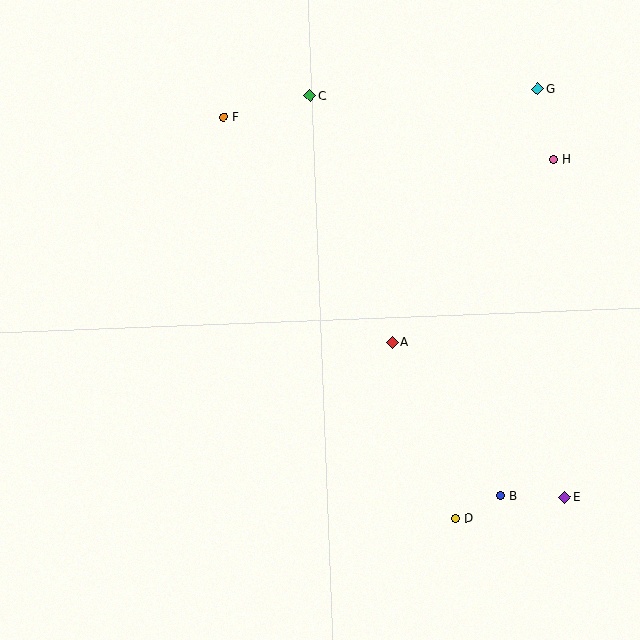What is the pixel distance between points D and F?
The distance between D and F is 464 pixels.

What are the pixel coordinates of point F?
Point F is at (224, 117).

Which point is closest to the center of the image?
Point A at (392, 342) is closest to the center.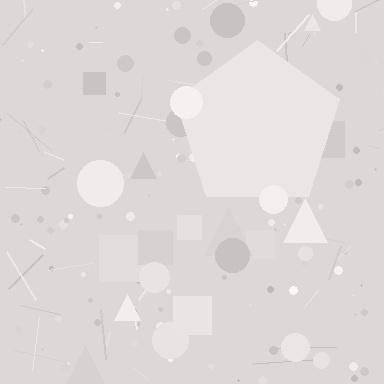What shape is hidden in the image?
A pentagon is hidden in the image.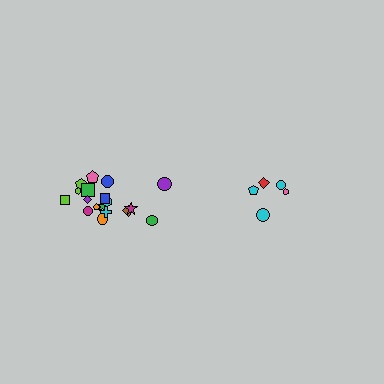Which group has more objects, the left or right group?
The left group.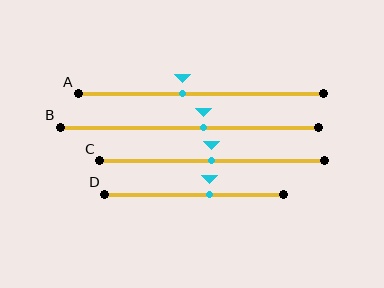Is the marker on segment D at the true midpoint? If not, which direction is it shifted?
No, the marker on segment D is shifted to the right by about 9% of the segment length.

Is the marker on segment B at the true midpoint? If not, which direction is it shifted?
No, the marker on segment B is shifted to the right by about 6% of the segment length.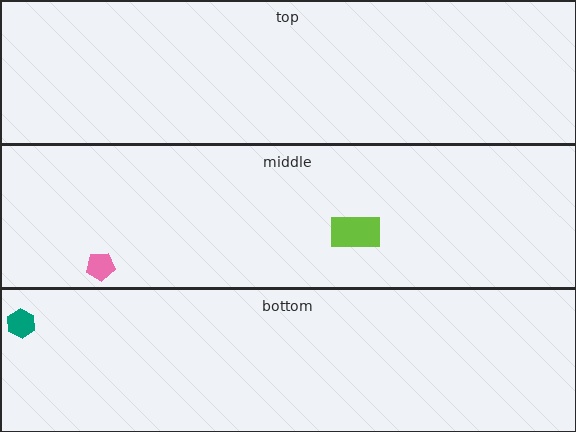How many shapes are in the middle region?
2.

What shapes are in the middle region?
The pink pentagon, the lime rectangle.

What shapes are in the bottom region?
The teal hexagon.